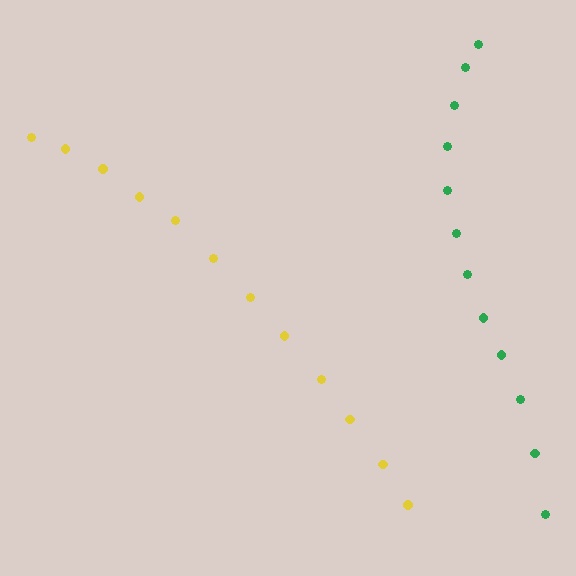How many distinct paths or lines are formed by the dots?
There are 2 distinct paths.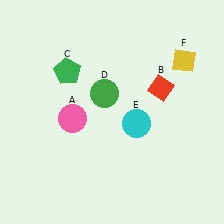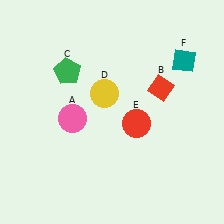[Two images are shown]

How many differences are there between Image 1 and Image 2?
There are 3 differences between the two images.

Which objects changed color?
D changed from green to yellow. E changed from cyan to red. F changed from yellow to teal.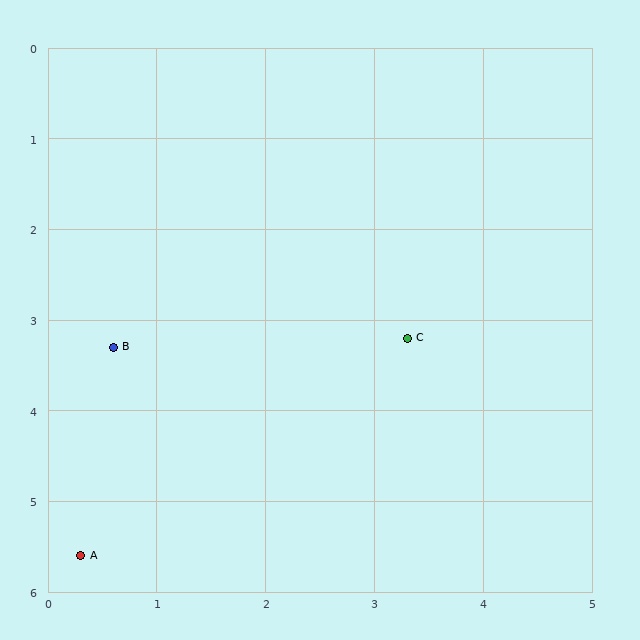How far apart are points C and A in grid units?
Points C and A are about 3.8 grid units apart.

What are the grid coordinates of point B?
Point B is at approximately (0.6, 3.3).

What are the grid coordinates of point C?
Point C is at approximately (3.3, 3.2).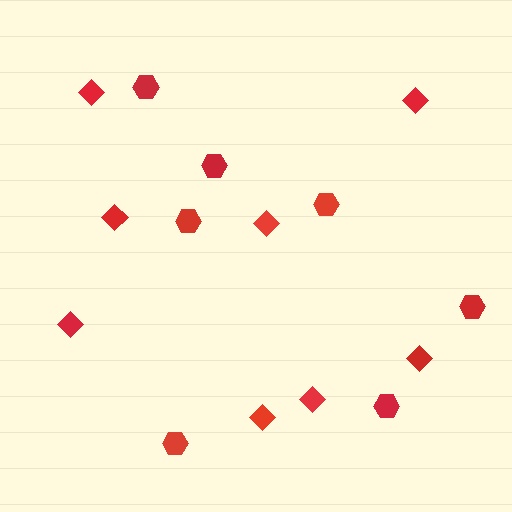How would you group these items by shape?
There are 2 groups: one group of diamonds (8) and one group of hexagons (7).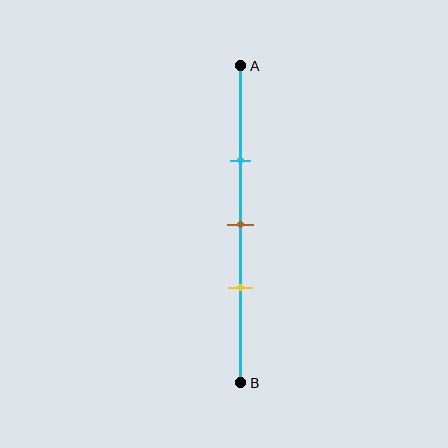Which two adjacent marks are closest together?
The brown and yellow marks are the closest adjacent pair.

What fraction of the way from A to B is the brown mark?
The brown mark is approximately 50% (0.5) of the way from A to B.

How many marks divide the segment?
There are 3 marks dividing the segment.